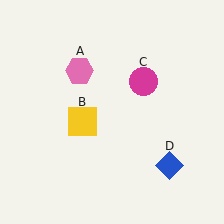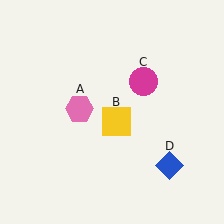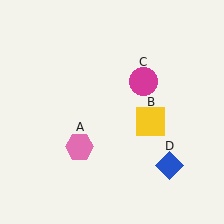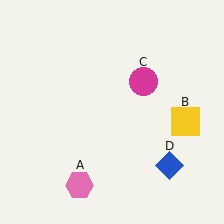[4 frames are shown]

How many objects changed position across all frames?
2 objects changed position: pink hexagon (object A), yellow square (object B).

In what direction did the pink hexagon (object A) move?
The pink hexagon (object A) moved down.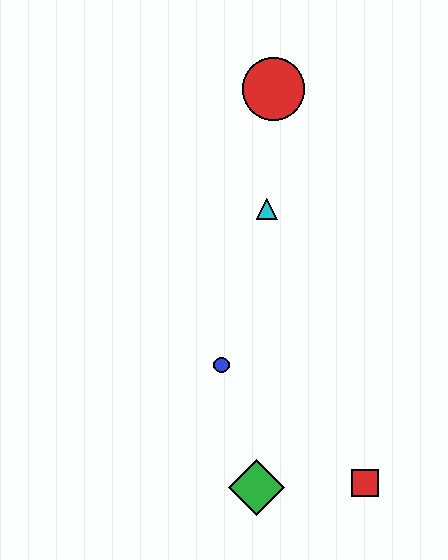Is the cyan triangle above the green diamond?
Yes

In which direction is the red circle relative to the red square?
The red circle is above the red square.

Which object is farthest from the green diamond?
The red circle is farthest from the green diamond.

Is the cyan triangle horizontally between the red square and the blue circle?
Yes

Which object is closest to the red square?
The green diamond is closest to the red square.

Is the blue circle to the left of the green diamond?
Yes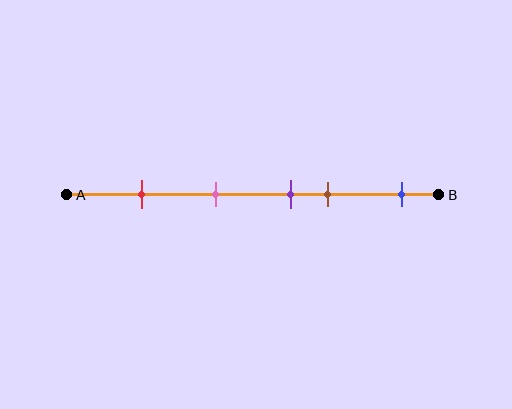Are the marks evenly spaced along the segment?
No, the marks are not evenly spaced.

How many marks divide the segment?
There are 5 marks dividing the segment.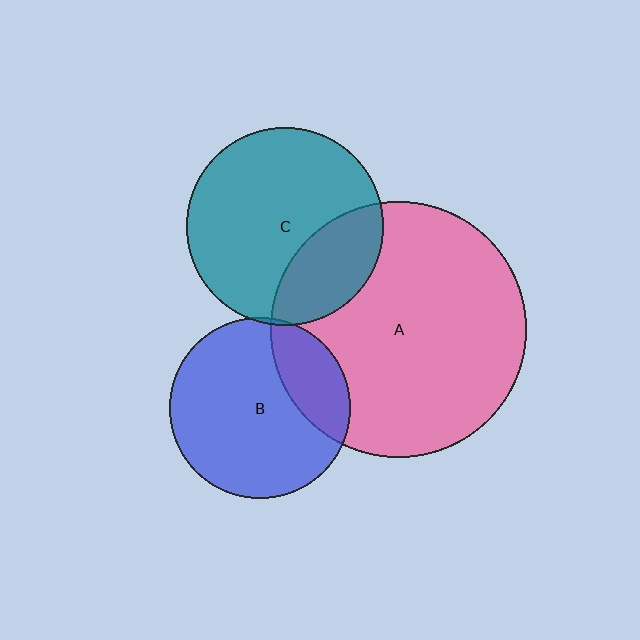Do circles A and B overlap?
Yes.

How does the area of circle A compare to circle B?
Approximately 2.0 times.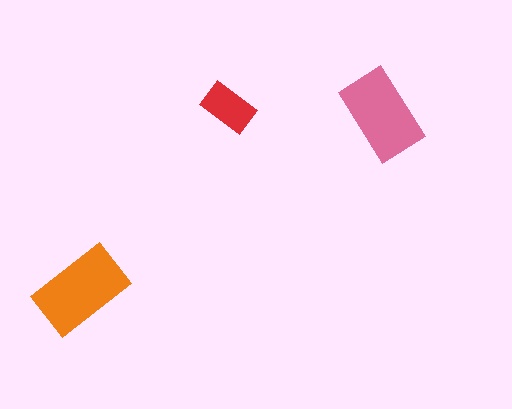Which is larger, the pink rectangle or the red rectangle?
The pink one.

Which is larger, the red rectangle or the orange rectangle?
The orange one.